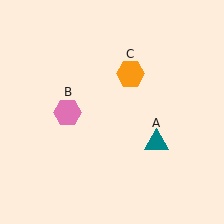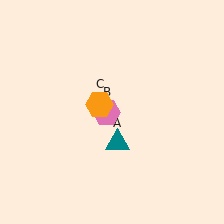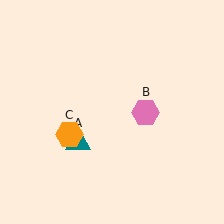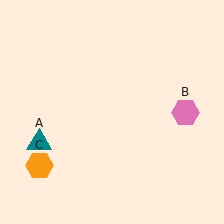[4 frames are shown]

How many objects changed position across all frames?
3 objects changed position: teal triangle (object A), pink hexagon (object B), orange hexagon (object C).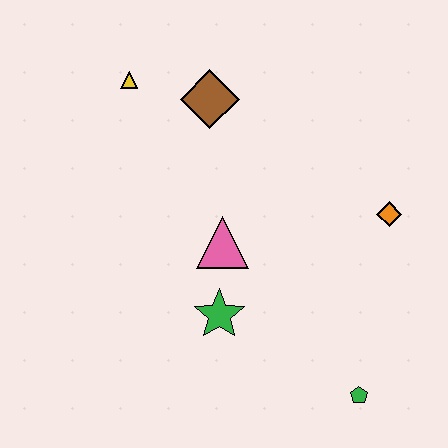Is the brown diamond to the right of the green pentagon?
No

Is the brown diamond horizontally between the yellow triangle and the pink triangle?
Yes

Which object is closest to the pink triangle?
The green star is closest to the pink triangle.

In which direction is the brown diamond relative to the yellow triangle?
The brown diamond is to the right of the yellow triangle.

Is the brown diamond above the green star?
Yes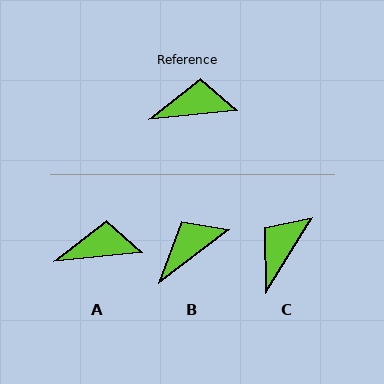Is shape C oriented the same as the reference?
No, it is off by about 53 degrees.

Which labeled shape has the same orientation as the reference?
A.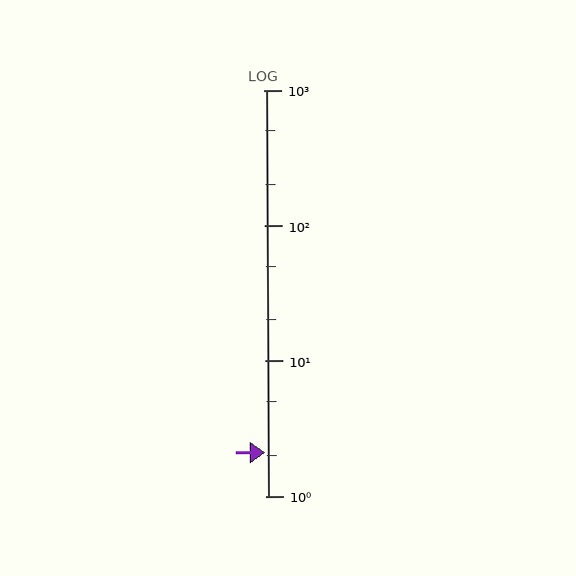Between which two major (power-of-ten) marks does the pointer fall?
The pointer is between 1 and 10.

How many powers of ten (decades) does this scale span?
The scale spans 3 decades, from 1 to 1000.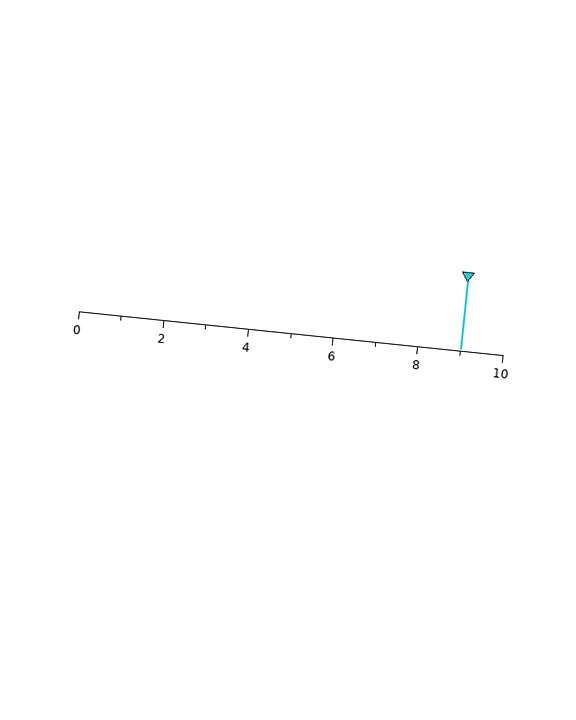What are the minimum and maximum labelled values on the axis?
The axis runs from 0 to 10.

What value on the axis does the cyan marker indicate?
The marker indicates approximately 9.